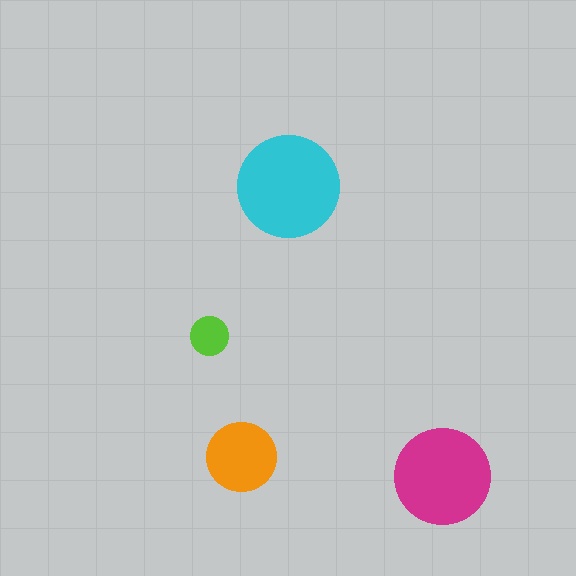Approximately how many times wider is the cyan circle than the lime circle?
About 2.5 times wider.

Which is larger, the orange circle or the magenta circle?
The magenta one.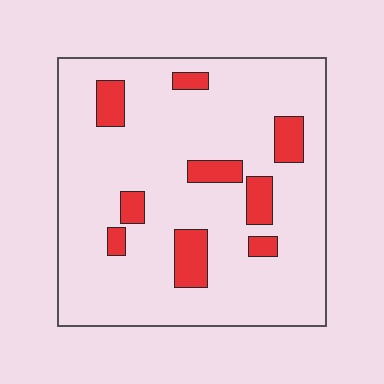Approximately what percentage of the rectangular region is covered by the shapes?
Approximately 15%.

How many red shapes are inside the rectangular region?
9.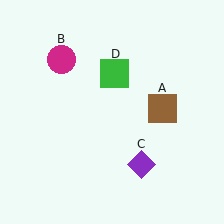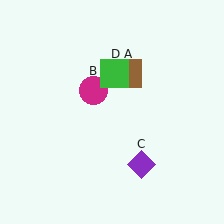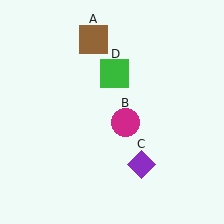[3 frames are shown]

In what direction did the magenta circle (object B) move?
The magenta circle (object B) moved down and to the right.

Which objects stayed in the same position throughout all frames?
Purple diamond (object C) and green square (object D) remained stationary.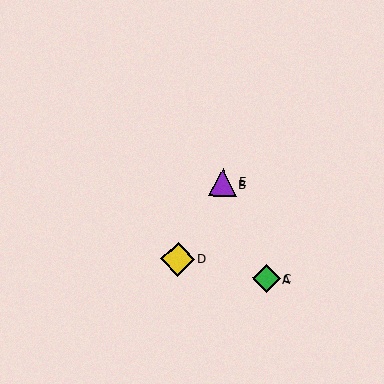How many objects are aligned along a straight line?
4 objects (A, B, C, E) are aligned along a straight line.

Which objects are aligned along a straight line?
Objects A, B, C, E are aligned along a straight line.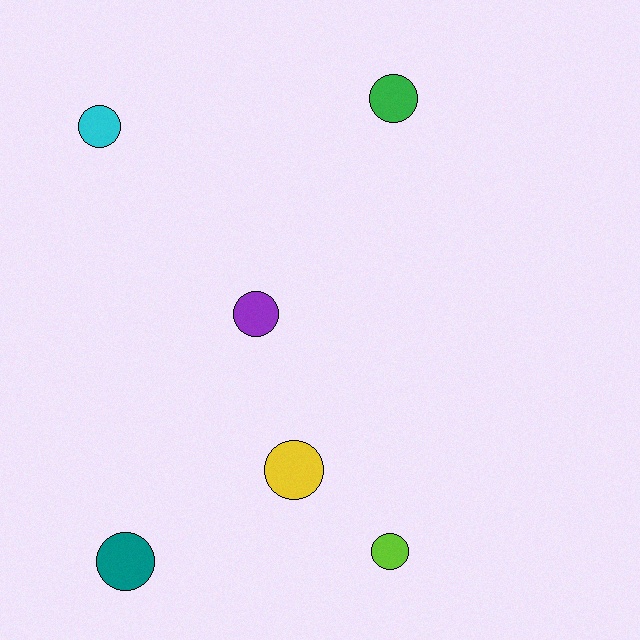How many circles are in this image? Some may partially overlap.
There are 6 circles.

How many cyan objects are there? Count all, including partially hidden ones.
There is 1 cyan object.